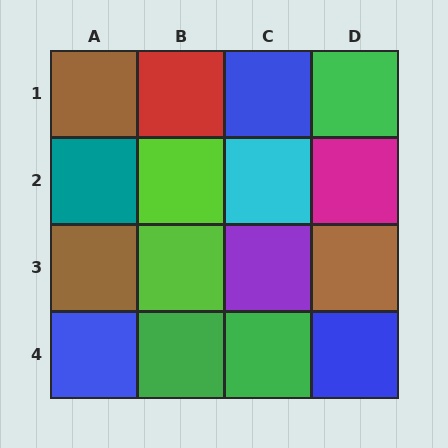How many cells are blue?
3 cells are blue.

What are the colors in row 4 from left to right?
Blue, green, green, blue.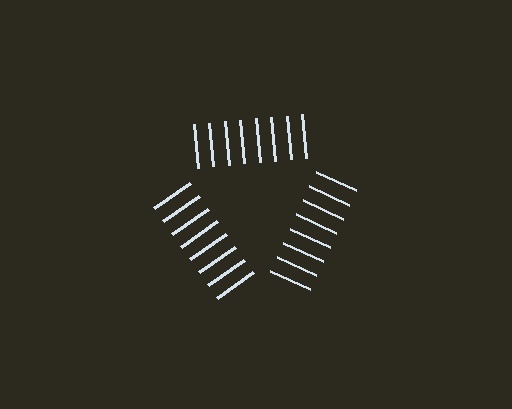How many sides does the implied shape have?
3 sides — the line-ends trace a triangle.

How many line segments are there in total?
24 — 8 along each of the 3 edges.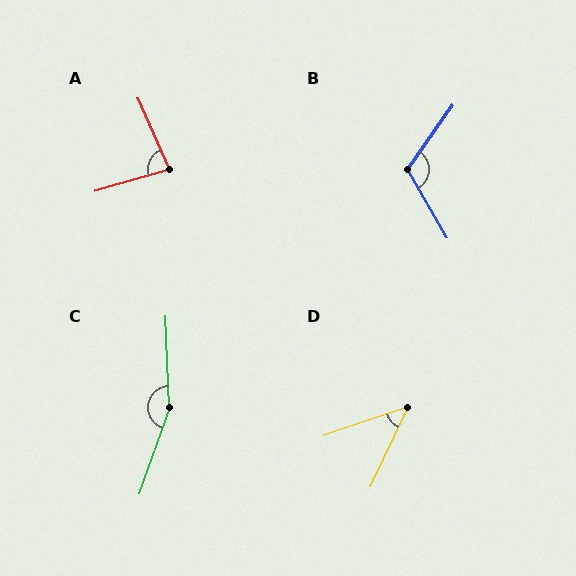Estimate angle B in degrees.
Approximately 115 degrees.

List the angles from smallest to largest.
D (46°), A (82°), B (115°), C (158°).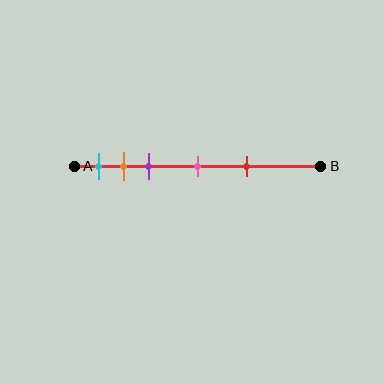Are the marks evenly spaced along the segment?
No, the marks are not evenly spaced.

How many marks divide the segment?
There are 5 marks dividing the segment.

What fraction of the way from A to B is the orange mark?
The orange mark is approximately 20% (0.2) of the way from A to B.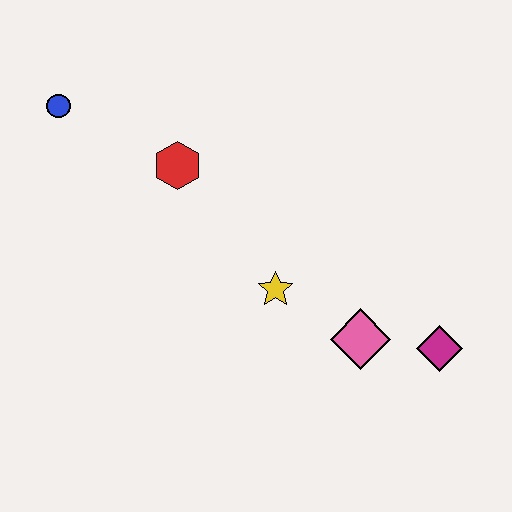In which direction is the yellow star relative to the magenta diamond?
The yellow star is to the left of the magenta diamond.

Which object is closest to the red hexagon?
The blue circle is closest to the red hexagon.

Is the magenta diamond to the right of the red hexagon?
Yes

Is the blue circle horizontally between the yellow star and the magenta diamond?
No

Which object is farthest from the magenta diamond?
The blue circle is farthest from the magenta diamond.